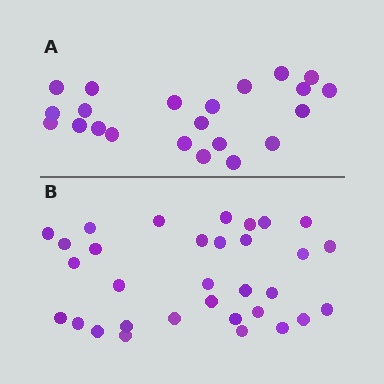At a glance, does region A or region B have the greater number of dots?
Region B (the bottom region) has more dots.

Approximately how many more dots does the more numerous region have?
Region B has roughly 10 or so more dots than region A.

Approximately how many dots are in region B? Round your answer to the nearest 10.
About 30 dots. (The exact count is 32, which rounds to 30.)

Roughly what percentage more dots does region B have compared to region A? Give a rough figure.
About 45% more.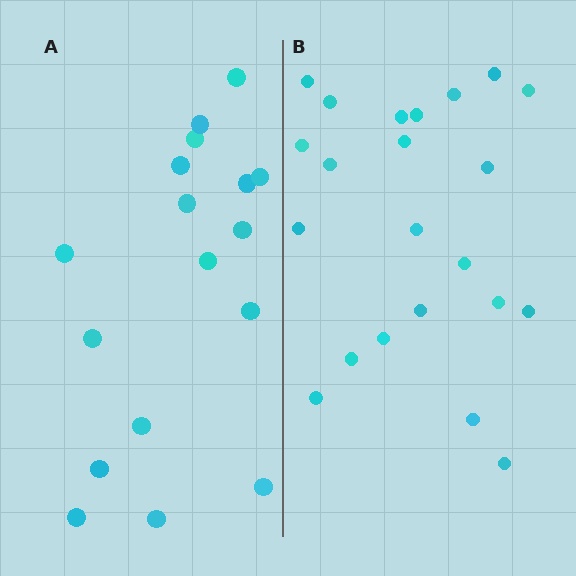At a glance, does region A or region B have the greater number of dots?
Region B (the right region) has more dots.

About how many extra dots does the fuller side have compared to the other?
Region B has about 5 more dots than region A.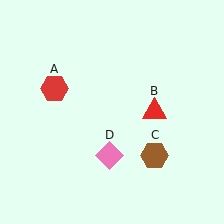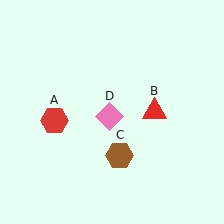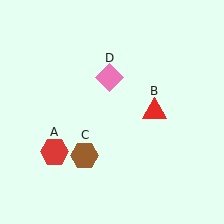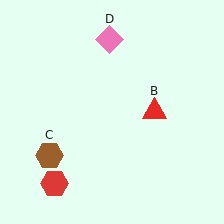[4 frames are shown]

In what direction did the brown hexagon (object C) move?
The brown hexagon (object C) moved left.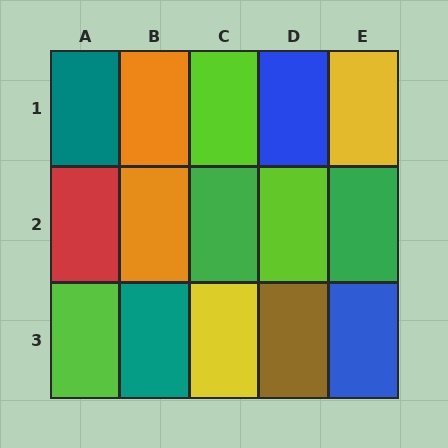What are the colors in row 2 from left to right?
Red, orange, green, lime, green.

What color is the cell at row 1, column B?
Orange.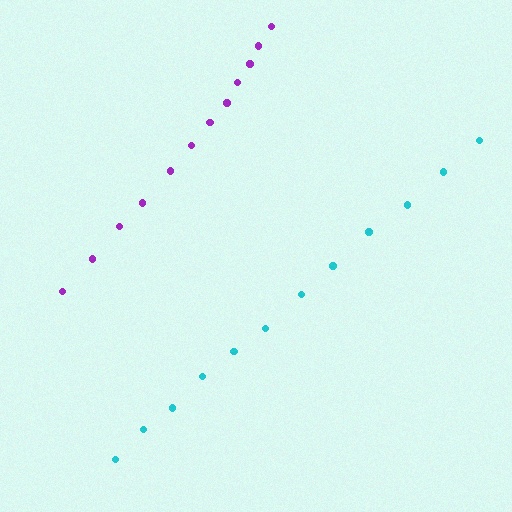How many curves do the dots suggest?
There are 2 distinct paths.